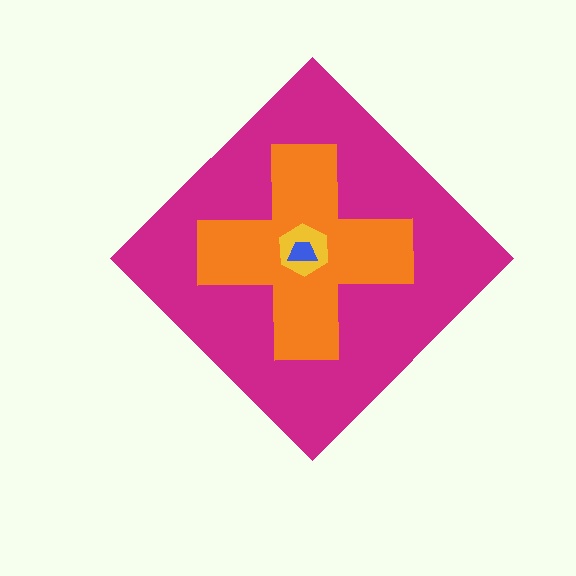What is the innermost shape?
The blue trapezoid.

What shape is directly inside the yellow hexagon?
The blue trapezoid.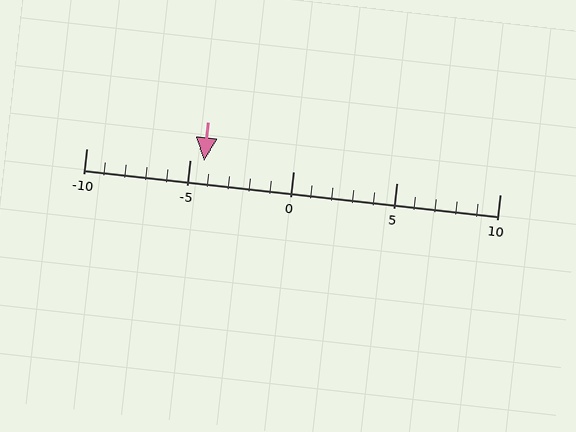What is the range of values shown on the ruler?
The ruler shows values from -10 to 10.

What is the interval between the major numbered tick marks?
The major tick marks are spaced 5 units apart.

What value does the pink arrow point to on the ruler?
The pink arrow points to approximately -4.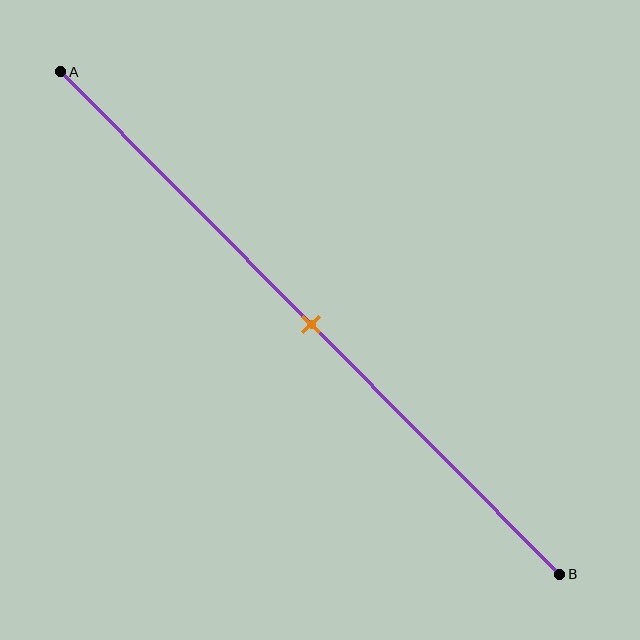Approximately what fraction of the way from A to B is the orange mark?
The orange mark is approximately 50% of the way from A to B.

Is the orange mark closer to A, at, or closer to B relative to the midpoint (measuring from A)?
The orange mark is approximately at the midpoint of segment AB.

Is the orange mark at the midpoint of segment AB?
Yes, the mark is approximately at the midpoint.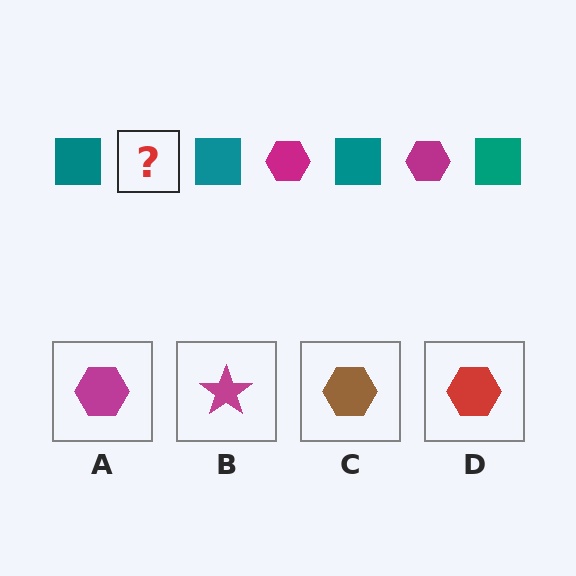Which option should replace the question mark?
Option A.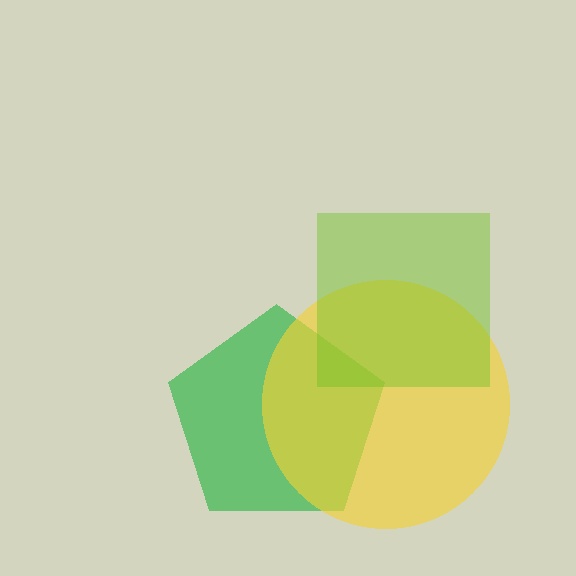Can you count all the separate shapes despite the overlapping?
Yes, there are 3 separate shapes.